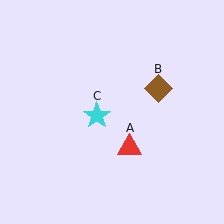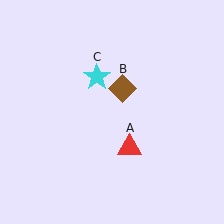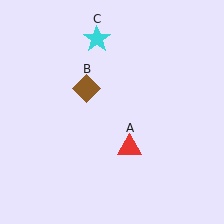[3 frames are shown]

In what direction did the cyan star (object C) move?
The cyan star (object C) moved up.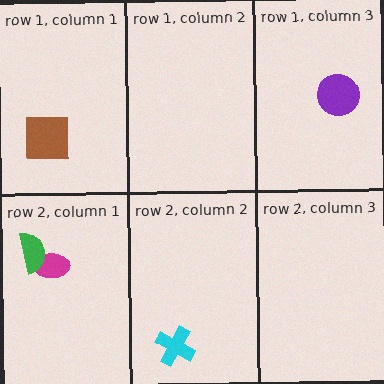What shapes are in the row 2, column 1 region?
The magenta ellipse, the green semicircle.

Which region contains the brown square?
The row 1, column 1 region.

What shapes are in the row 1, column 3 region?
The purple circle.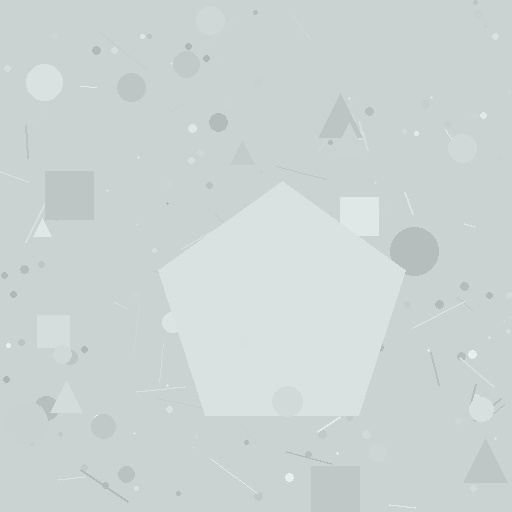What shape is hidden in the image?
A pentagon is hidden in the image.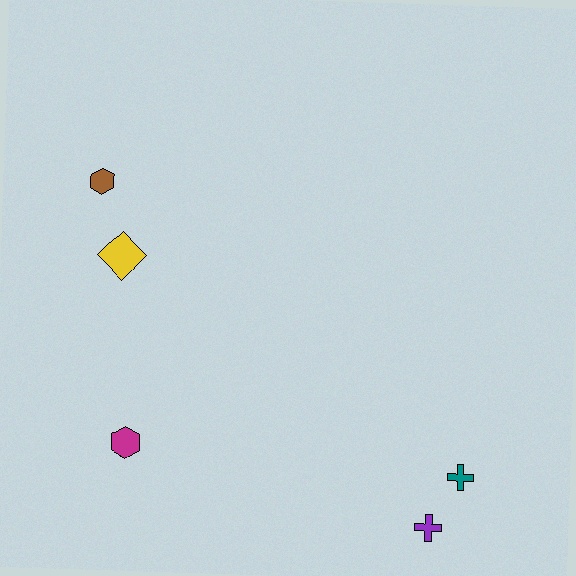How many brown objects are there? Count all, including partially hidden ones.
There is 1 brown object.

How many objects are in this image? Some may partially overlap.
There are 5 objects.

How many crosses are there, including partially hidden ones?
There are 2 crosses.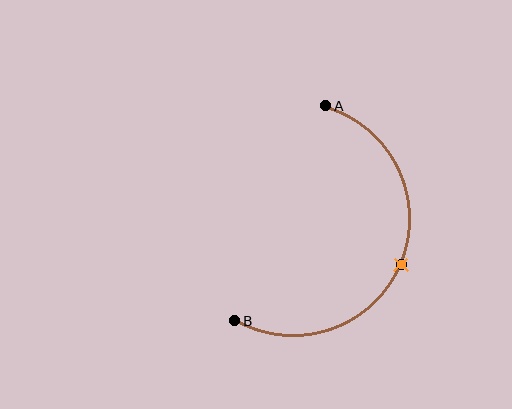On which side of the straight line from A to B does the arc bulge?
The arc bulges to the right of the straight line connecting A and B.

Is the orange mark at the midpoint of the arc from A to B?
Yes. The orange mark lies on the arc at equal arc-length from both A and B — it is the arc midpoint.